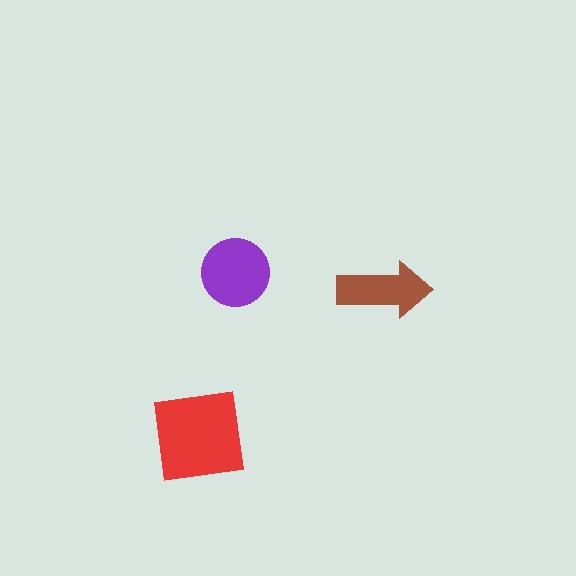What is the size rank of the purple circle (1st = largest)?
2nd.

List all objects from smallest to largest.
The brown arrow, the purple circle, the red square.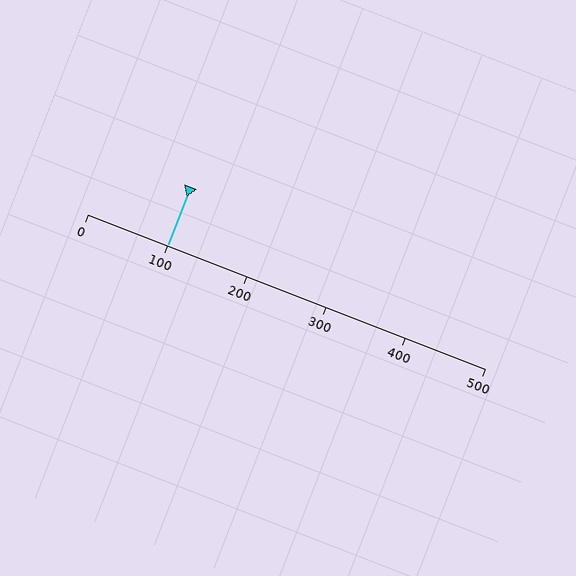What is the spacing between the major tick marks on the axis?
The major ticks are spaced 100 apart.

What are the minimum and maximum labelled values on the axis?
The axis runs from 0 to 500.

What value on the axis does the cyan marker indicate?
The marker indicates approximately 100.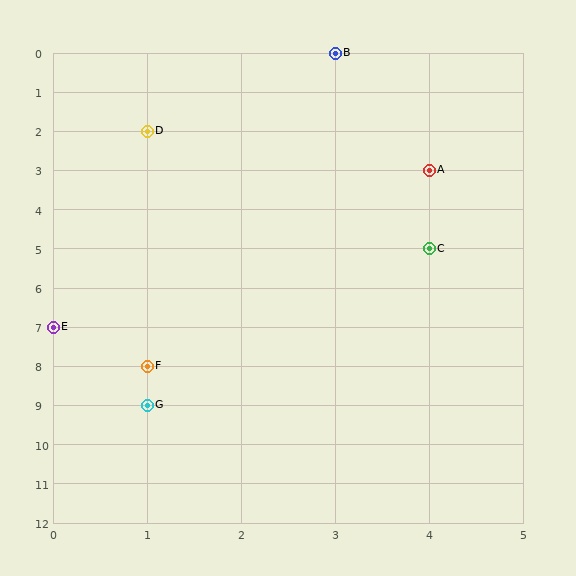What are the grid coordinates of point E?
Point E is at grid coordinates (0, 7).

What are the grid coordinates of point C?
Point C is at grid coordinates (4, 5).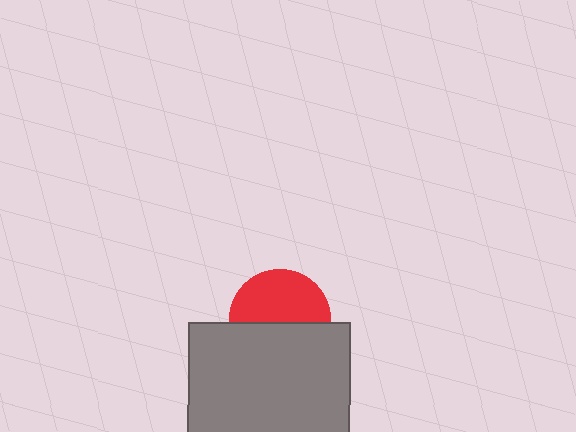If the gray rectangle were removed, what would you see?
You would see the complete red circle.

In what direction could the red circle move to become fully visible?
The red circle could move up. That would shift it out from behind the gray rectangle entirely.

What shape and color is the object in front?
The object in front is a gray rectangle.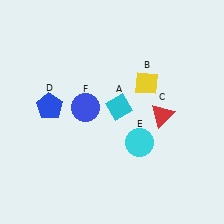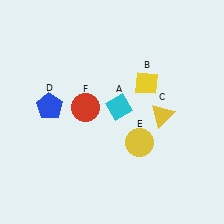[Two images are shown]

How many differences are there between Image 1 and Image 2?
There are 3 differences between the two images.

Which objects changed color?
C changed from red to yellow. E changed from cyan to yellow. F changed from blue to red.